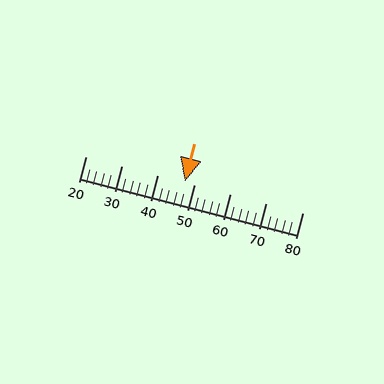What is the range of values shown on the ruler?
The ruler shows values from 20 to 80.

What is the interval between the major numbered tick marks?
The major tick marks are spaced 10 units apart.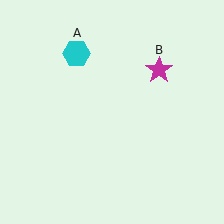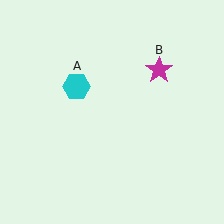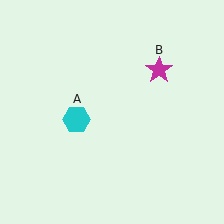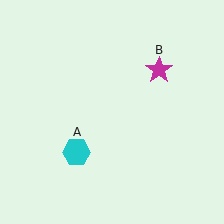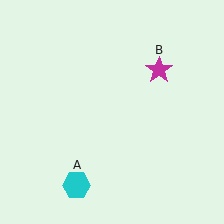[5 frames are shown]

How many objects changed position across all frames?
1 object changed position: cyan hexagon (object A).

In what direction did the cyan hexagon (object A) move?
The cyan hexagon (object A) moved down.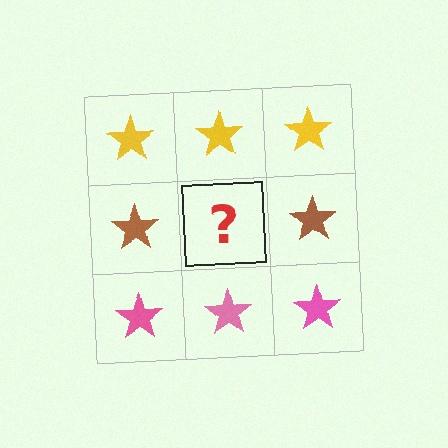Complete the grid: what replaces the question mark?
The question mark should be replaced with a brown star.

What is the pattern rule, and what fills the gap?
The rule is that each row has a consistent color. The gap should be filled with a brown star.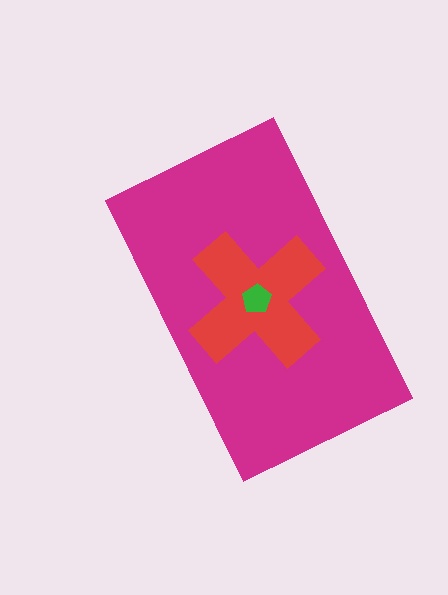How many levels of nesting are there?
3.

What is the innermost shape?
The green pentagon.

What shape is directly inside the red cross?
The green pentagon.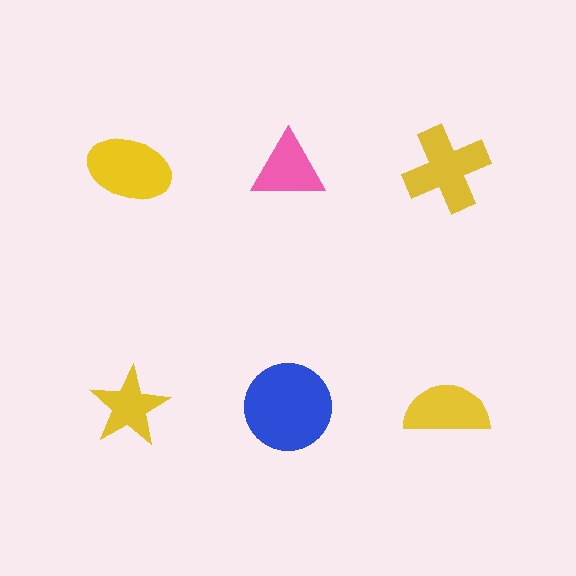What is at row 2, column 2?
A blue circle.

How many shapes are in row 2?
3 shapes.